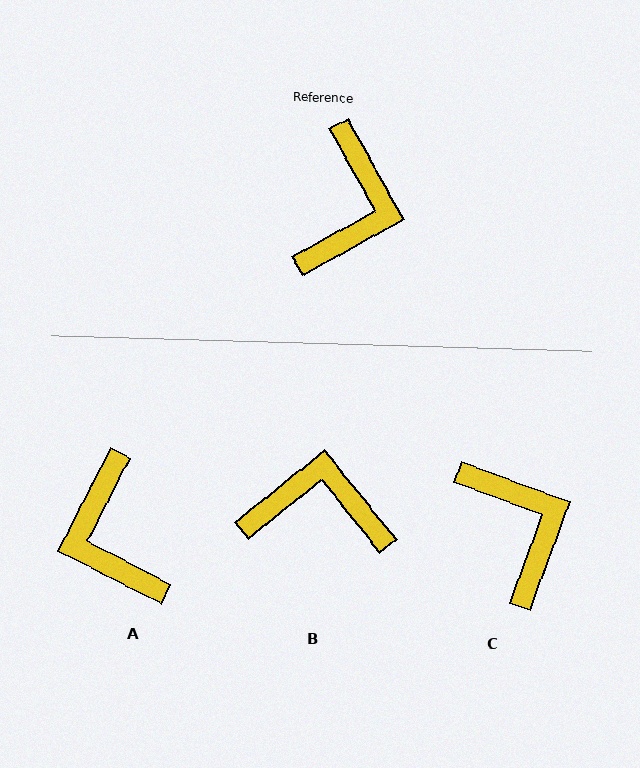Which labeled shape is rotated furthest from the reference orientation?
A, about 146 degrees away.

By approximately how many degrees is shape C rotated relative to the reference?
Approximately 41 degrees counter-clockwise.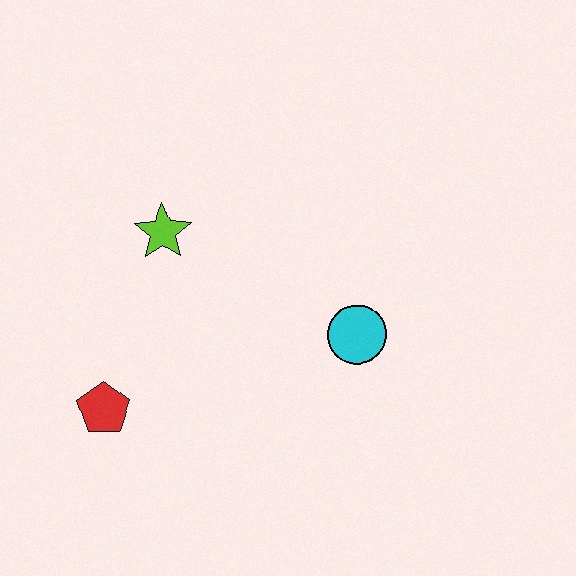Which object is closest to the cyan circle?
The lime star is closest to the cyan circle.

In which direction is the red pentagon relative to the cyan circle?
The red pentagon is to the left of the cyan circle.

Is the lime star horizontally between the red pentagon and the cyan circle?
Yes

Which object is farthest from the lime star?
The cyan circle is farthest from the lime star.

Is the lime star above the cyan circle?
Yes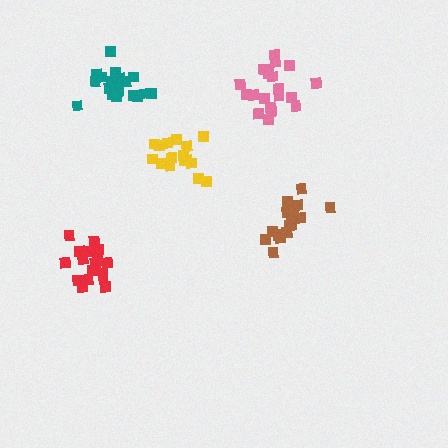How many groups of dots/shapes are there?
There are 5 groups.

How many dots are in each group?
Group 1: 16 dots, Group 2: 19 dots, Group 3: 18 dots, Group 4: 16 dots, Group 5: 21 dots (90 total).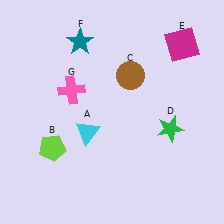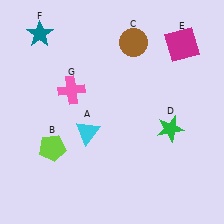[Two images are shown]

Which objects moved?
The objects that moved are: the brown circle (C), the teal star (F).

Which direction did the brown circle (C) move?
The brown circle (C) moved up.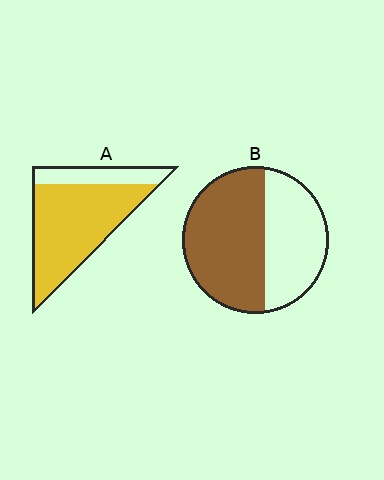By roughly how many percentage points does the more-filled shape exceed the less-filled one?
By roughly 20 percentage points (A over B).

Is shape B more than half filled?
Yes.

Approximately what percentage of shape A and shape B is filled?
A is approximately 75% and B is approximately 60%.